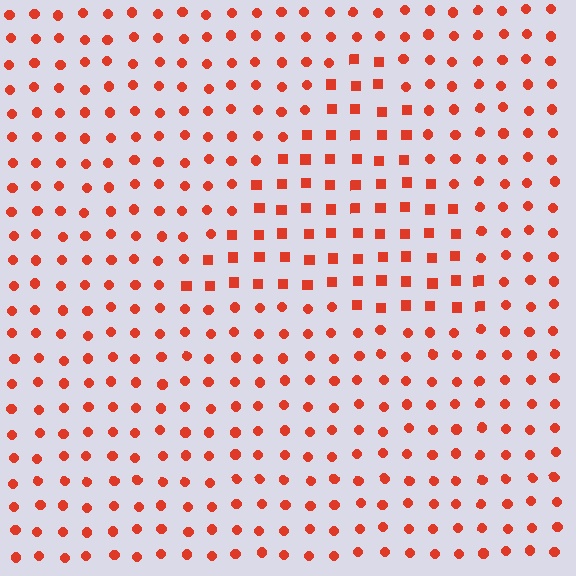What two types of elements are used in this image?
The image uses squares inside the triangle region and circles outside it.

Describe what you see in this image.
The image is filled with small red elements arranged in a uniform grid. A triangle-shaped region contains squares, while the surrounding area contains circles. The boundary is defined purely by the change in element shape.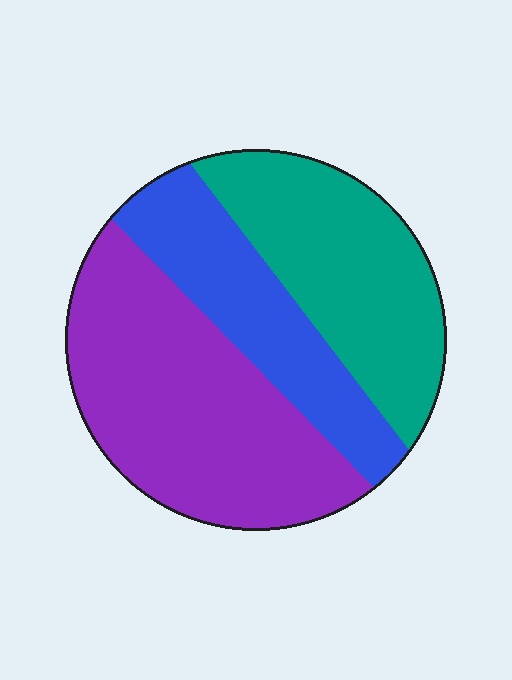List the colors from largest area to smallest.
From largest to smallest: purple, teal, blue.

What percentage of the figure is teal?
Teal takes up between a quarter and a half of the figure.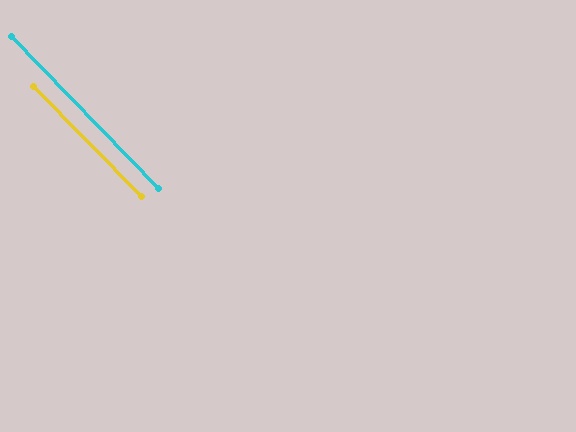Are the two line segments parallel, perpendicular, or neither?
Parallel — their directions differ by only 0.2°.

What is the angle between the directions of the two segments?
Approximately 0 degrees.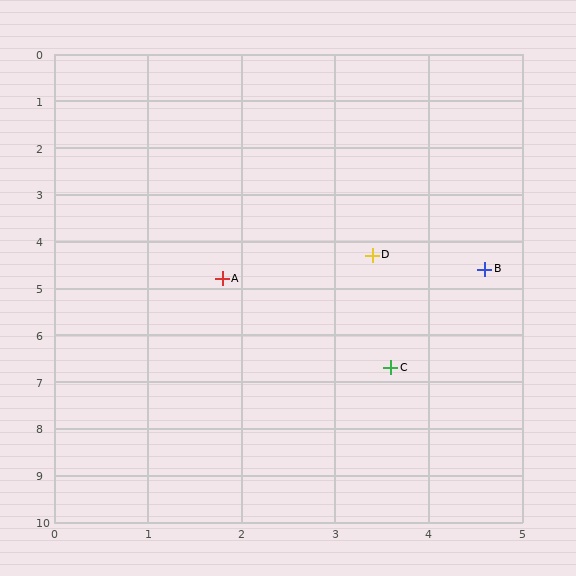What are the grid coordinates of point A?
Point A is at approximately (1.8, 4.8).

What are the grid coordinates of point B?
Point B is at approximately (4.6, 4.6).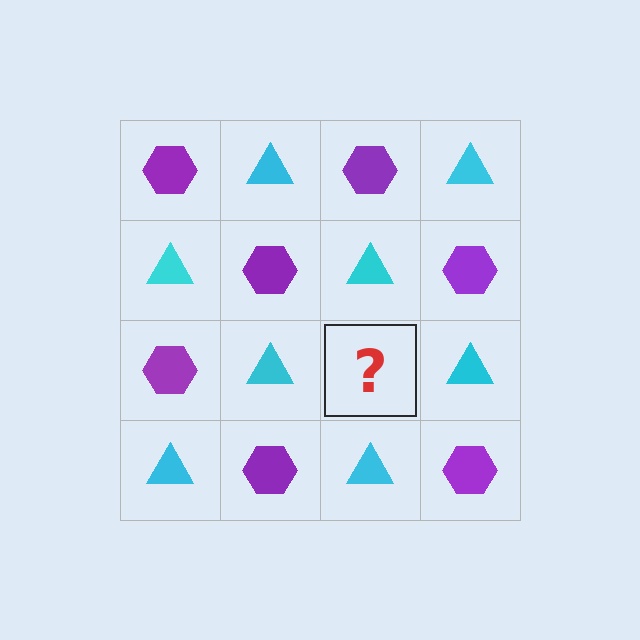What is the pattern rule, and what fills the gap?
The rule is that it alternates purple hexagon and cyan triangle in a checkerboard pattern. The gap should be filled with a purple hexagon.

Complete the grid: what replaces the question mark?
The question mark should be replaced with a purple hexagon.